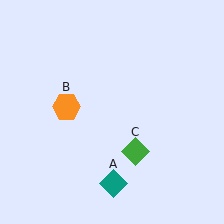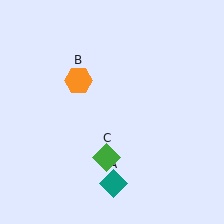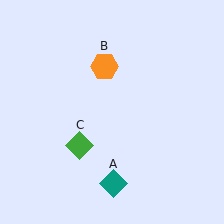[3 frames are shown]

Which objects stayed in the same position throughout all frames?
Teal diamond (object A) remained stationary.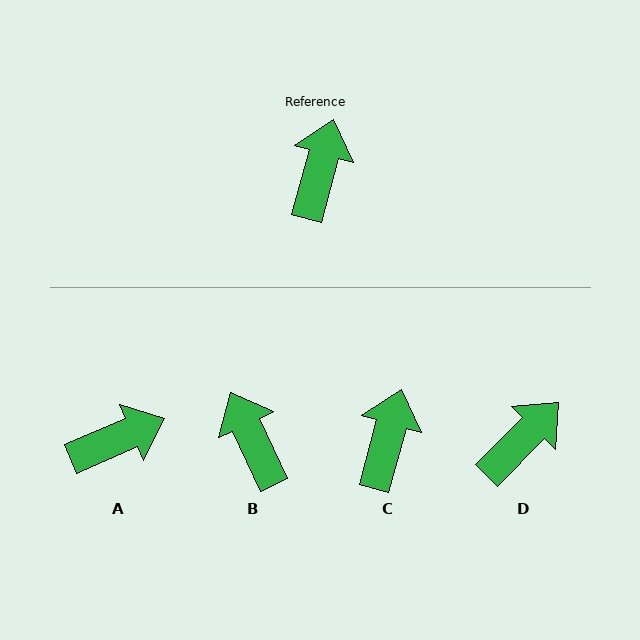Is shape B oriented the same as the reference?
No, it is off by about 40 degrees.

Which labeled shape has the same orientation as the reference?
C.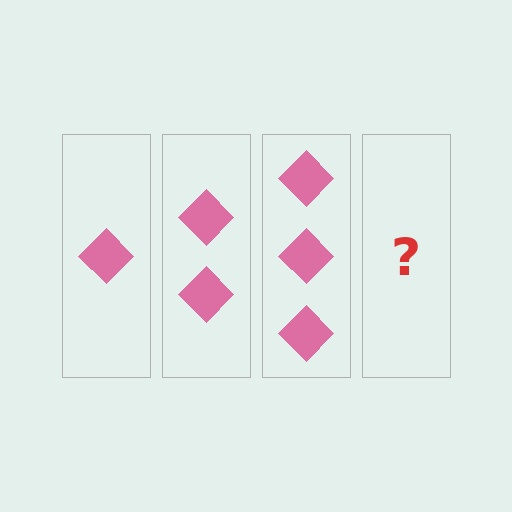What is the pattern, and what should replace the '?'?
The pattern is that each step adds one more diamond. The '?' should be 4 diamonds.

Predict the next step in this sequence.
The next step is 4 diamonds.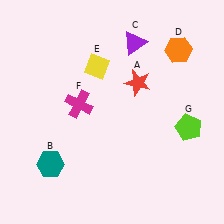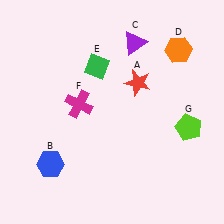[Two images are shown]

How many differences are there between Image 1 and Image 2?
There are 2 differences between the two images.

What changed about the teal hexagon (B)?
In Image 1, B is teal. In Image 2, it changed to blue.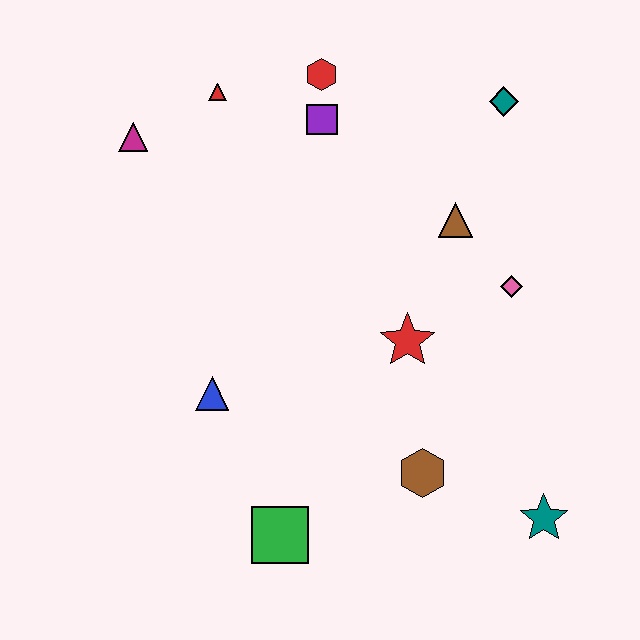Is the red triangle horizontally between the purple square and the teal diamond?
No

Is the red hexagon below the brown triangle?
No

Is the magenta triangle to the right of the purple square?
No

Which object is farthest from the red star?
The magenta triangle is farthest from the red star.